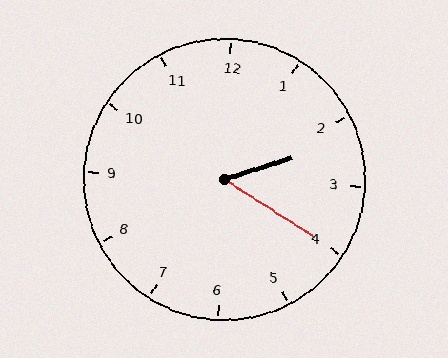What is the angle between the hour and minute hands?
Approximately 50 degrees.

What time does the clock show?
2:20.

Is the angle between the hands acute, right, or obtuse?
It is acute.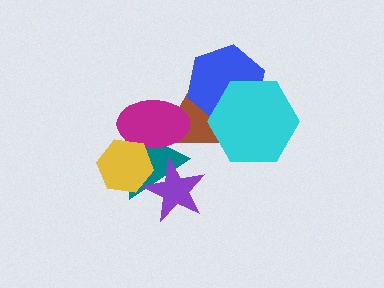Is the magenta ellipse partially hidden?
Yes, it is partially covered by another shape.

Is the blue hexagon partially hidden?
Yes, it is partially covered by another shape.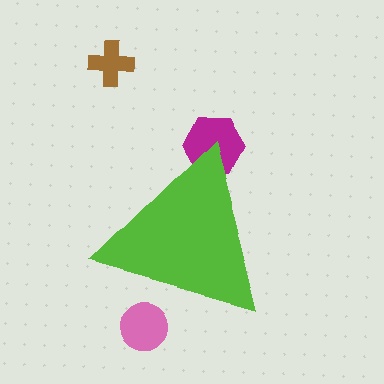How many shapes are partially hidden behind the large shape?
2 shapes are partially hidden.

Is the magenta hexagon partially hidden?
Yes, the magenta hexagon is partially hidden behind the lime triangle.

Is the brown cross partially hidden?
No, the brown cross is fully visible.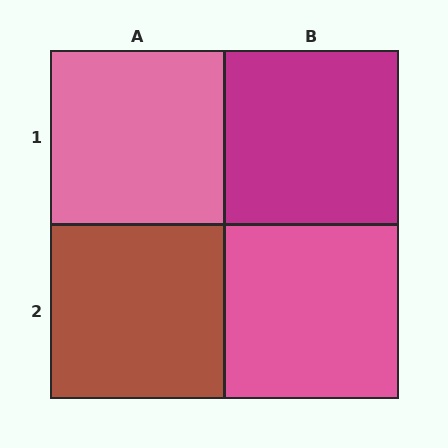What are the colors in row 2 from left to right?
Brown, pink.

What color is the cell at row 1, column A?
Pink.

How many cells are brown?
1 cell is brown.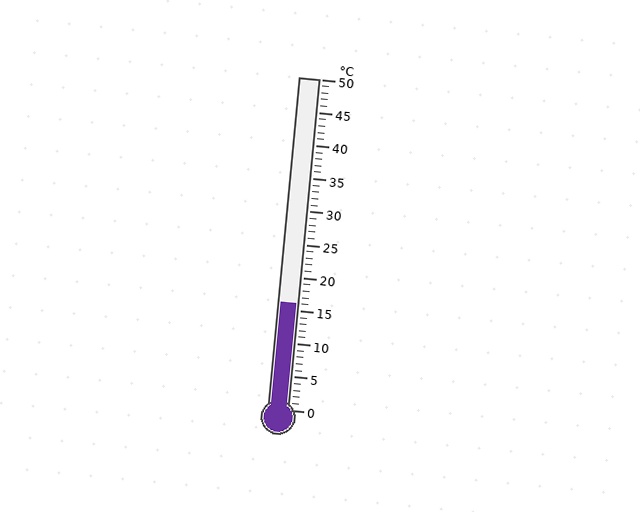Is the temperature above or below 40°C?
The temperature is below 40°C.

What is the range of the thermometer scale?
The thermometer scale ranges from 0°C to 50°C.